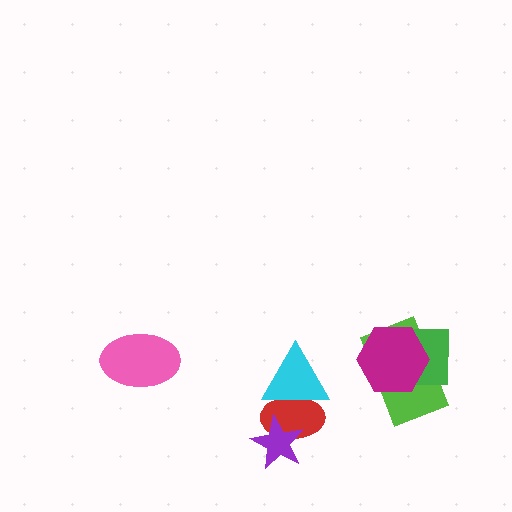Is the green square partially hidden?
Yes, it is partially covered by another shape.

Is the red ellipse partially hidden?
Yes, it is partially covered by another shape.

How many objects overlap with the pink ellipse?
0 objects overlap with the pink ellipse.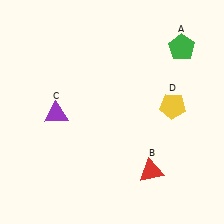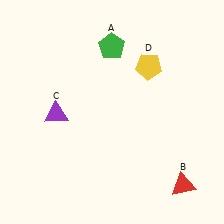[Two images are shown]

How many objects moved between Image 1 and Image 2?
3 objects moved between the two images.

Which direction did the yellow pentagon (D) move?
The yellow pentagon (D) moved up.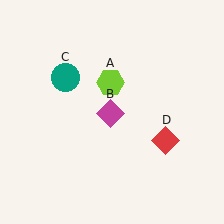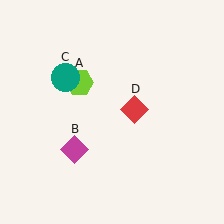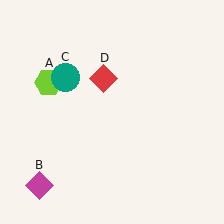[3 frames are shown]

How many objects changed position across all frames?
3 objects changed position: lime hexagon (object A), magenta diamond (object B), red diamond (object D).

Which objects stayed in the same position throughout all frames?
Teal circle (object C) remained stationary.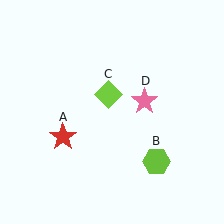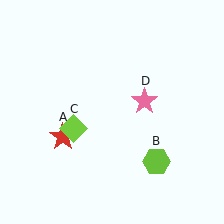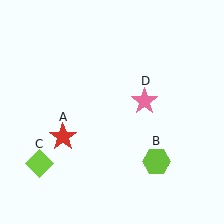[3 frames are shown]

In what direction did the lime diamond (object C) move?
The lime diamond (object C) moved down and to the left.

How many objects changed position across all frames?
1 object changed position: lime diamond (object C).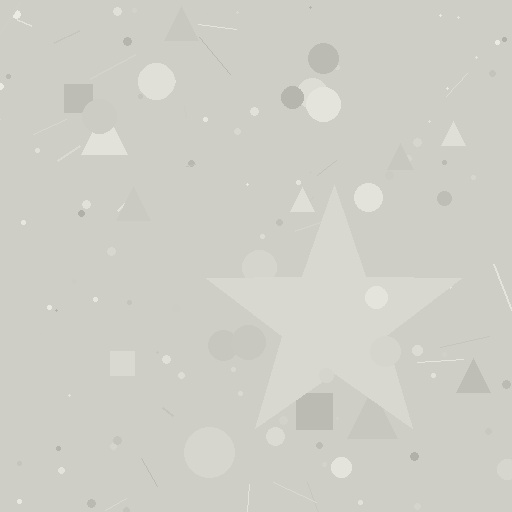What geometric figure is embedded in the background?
A star is embedded in the background.